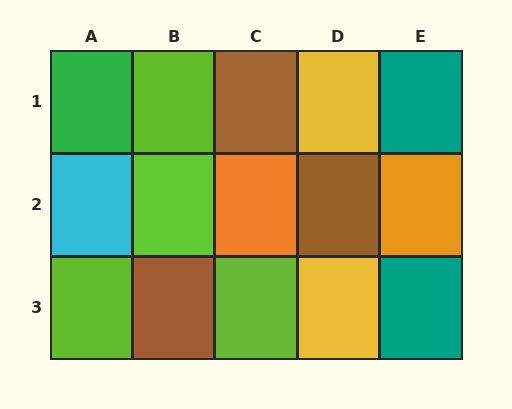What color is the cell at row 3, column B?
Brown.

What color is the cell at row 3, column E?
Teal.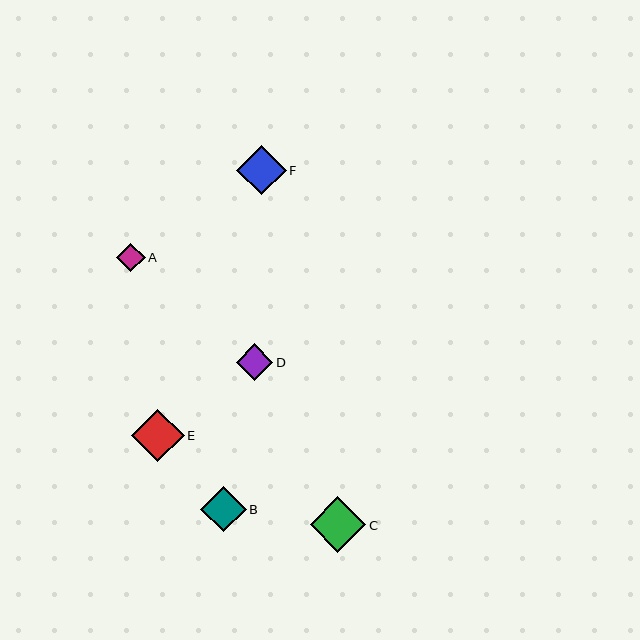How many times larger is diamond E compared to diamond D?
Diamond E is approximately 1.5 times the size of diamond D.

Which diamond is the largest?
Diamond C is the largest with a size of approximately 56 pixels.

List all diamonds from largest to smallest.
From largest to smallest: C, E, F, B, D, A.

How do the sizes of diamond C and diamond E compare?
Diamond C and diamond E are approximately the same size.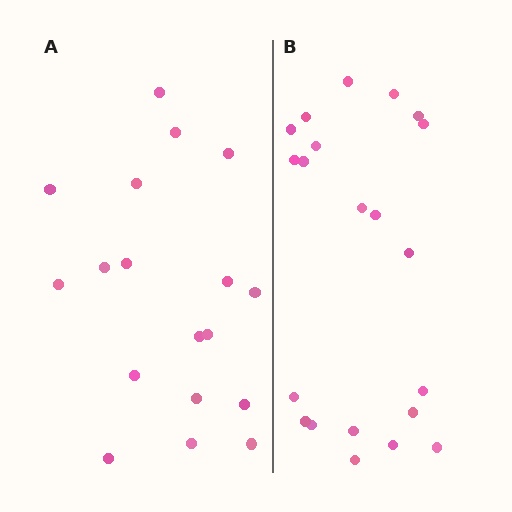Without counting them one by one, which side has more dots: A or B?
Region B (the right region) has more dots.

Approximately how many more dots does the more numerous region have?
Region B has just a few more — roughly 2 or 3 more dots than region A.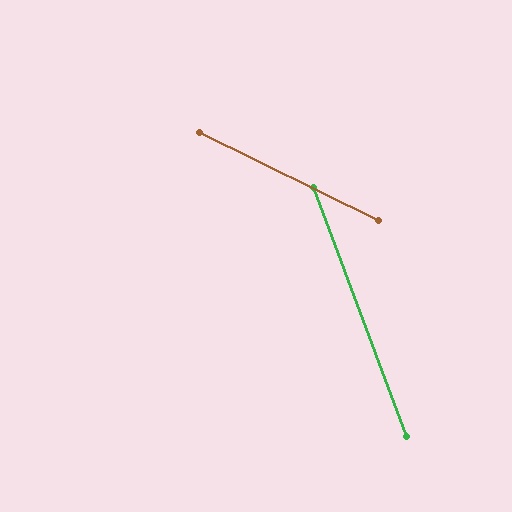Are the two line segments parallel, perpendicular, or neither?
Neither parallel nor perpendicular — they differ by about 43°.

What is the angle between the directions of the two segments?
Approximately 43 degrees.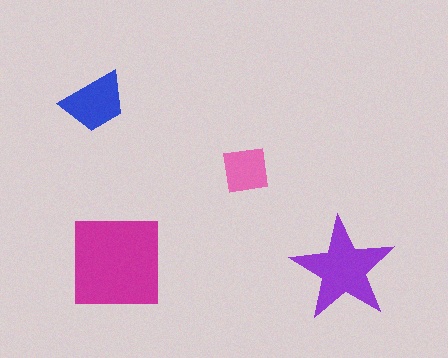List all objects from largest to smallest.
The magenta square, the purple star, the blue trapezoid, the pink square.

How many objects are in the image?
There are 4 objects in the image.